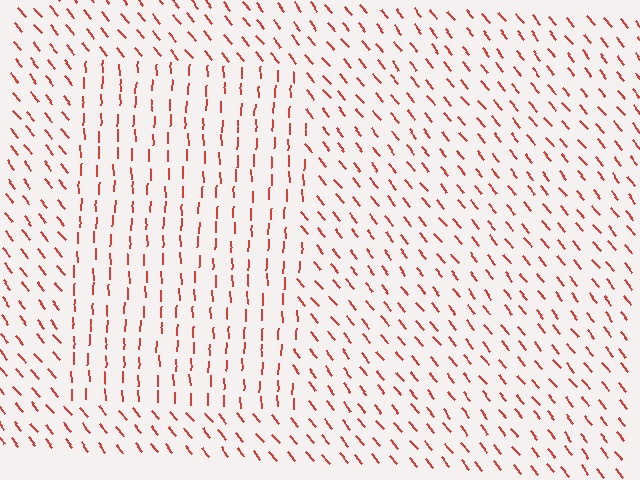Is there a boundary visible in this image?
Yes, there is a texture boundary formed by a change in line orientation.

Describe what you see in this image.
The image is filled with small red line segments. A rectangle region in the image has lines oriented differently from the surrounding lines, creating a visible texture boundary.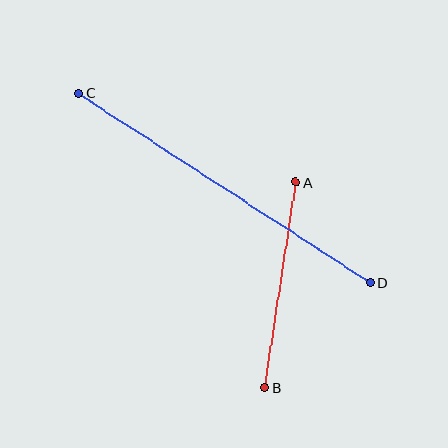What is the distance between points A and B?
The distance is approximately 208 pixels.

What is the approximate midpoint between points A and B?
The midpoint is at approximately (280, 285) pixels.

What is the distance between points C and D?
The distance is approximately 348 pixels.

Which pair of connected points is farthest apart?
Points C and D are farthest apart.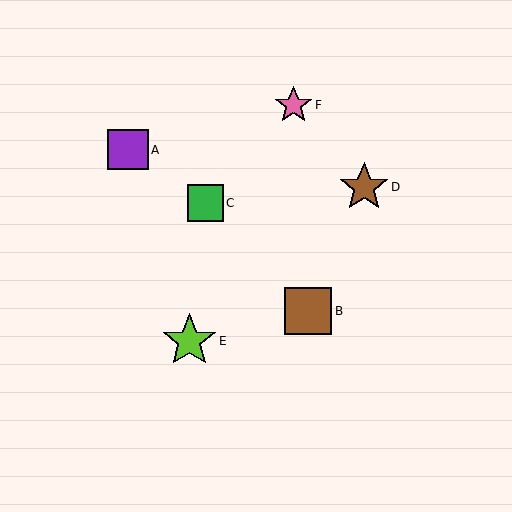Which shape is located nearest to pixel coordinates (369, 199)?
The brown star (labeled D) at (364, 187) is nearest to that location.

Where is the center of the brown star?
The center of the brown star is at (364, 187).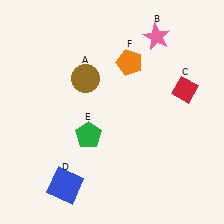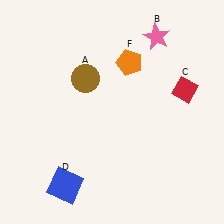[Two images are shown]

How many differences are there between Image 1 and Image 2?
There is 1 difference between the two images.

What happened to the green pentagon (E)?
The green pentagon (E) was removed in Image 2. It was in the bottom-left area of Image 1.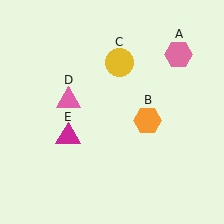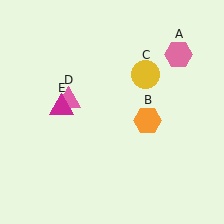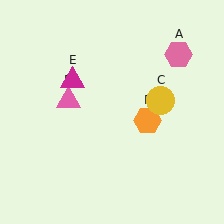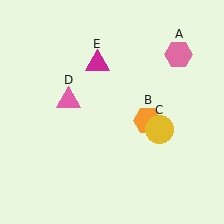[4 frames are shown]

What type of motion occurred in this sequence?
The yellow circle (object C), magenta triangle (object E) rotated clockwise around the center of the scene.